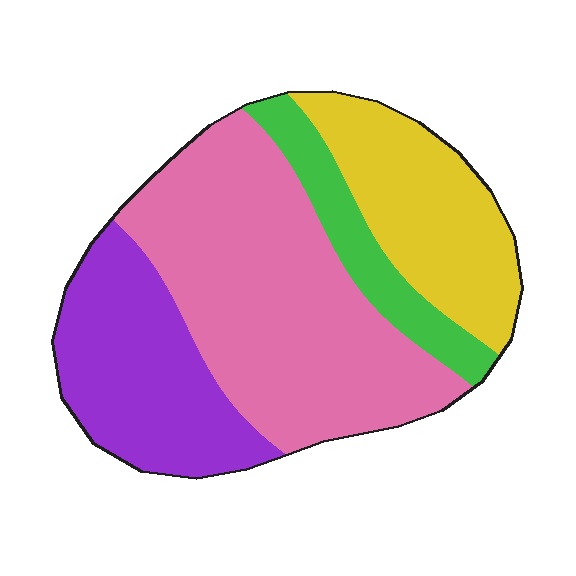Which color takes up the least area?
Green, at roughly 10%.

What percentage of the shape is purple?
Purple covers about 25% of the shape.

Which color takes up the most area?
Pink, at roughly 45%.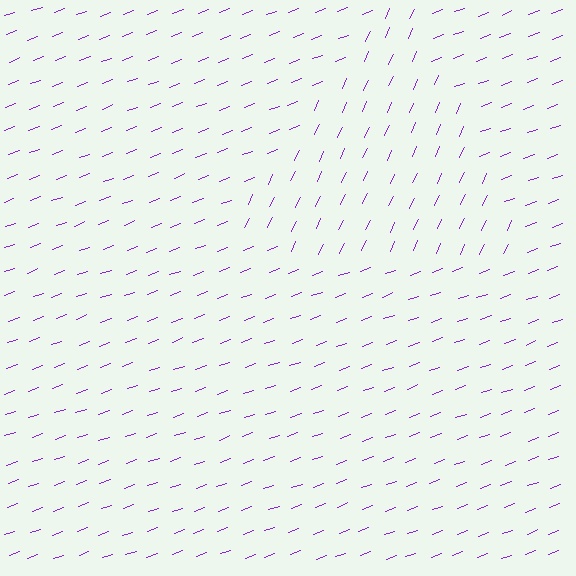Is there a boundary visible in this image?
Yes, there is a texture boundary formed by a change in line orientation.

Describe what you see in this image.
The image is filled with small purple line segments. A triangle region in the image has lines oriented differently from the surrounding lines, creating a visible texture boundary.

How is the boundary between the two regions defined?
The boundary is defined purely by a change in line orientation (approximately 45 degrees difference). All lines are the same color and thickness.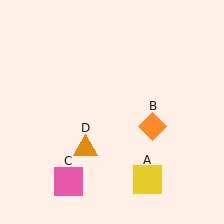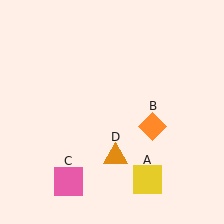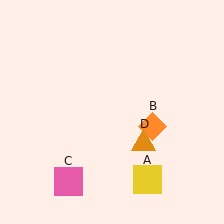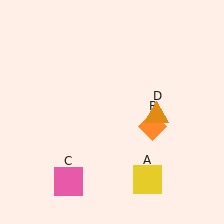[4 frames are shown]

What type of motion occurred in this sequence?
The orange triangle (object D) rotated counterclockwise around the center of the scene.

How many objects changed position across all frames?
1 object changed position: orange triangle (object D).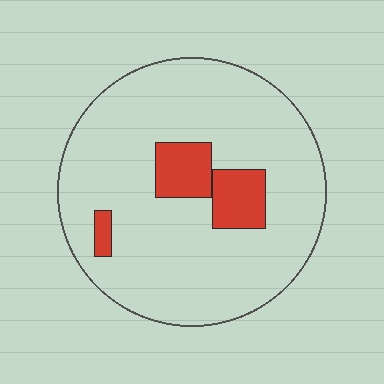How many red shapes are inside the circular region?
3.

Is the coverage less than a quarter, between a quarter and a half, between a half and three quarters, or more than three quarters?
Less than a quarter.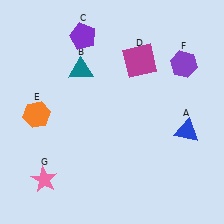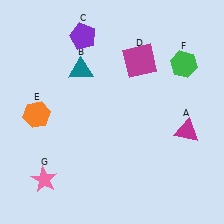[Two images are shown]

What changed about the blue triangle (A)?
In Image 1, A is blue. In Image 2, it changed to magenta.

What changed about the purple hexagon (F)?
In Image 1, F is purple. In Image 2, it changed to green.